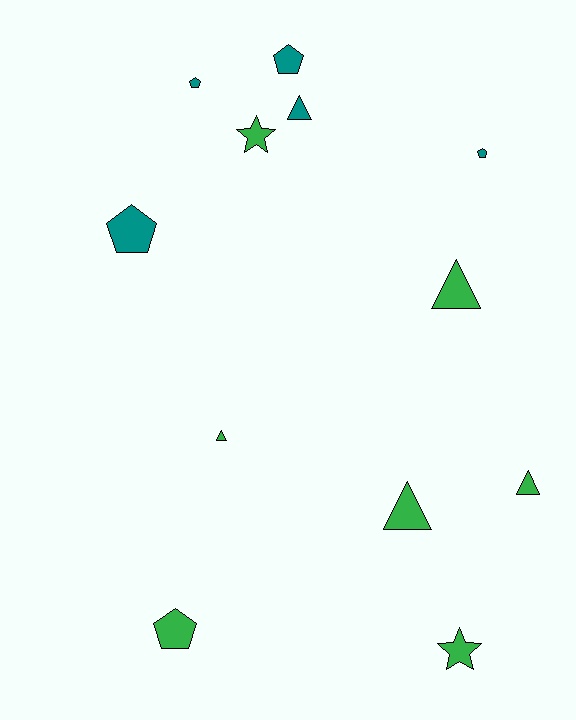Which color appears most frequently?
Green, with 7 objects.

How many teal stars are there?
There are no teal stars.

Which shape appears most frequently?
Pentagon, with 5 objects.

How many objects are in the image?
There are 12 objects.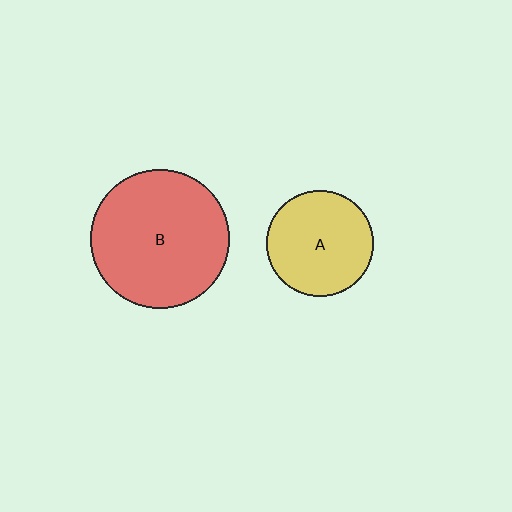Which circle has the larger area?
Circle B (red).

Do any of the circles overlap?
No, none of the circles overlap.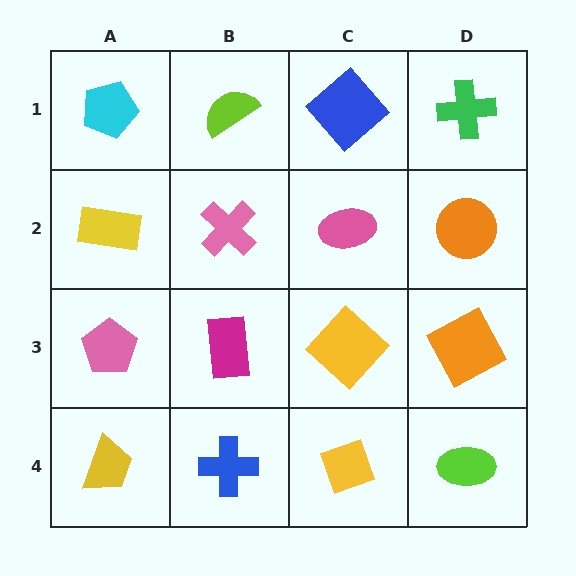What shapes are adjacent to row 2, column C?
A blue diamond (row 1, column C), a yellow diamond (row 3, column C), a pink cross (row 2, column B), an orange circle (row 2, column D).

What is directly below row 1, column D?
An orange circle.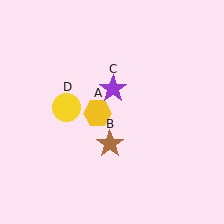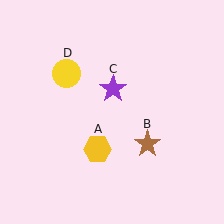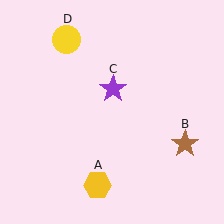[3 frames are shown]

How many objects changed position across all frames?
3 objects changed position: yellow hexagon (object A), brown star (object B), yellow circle (object D).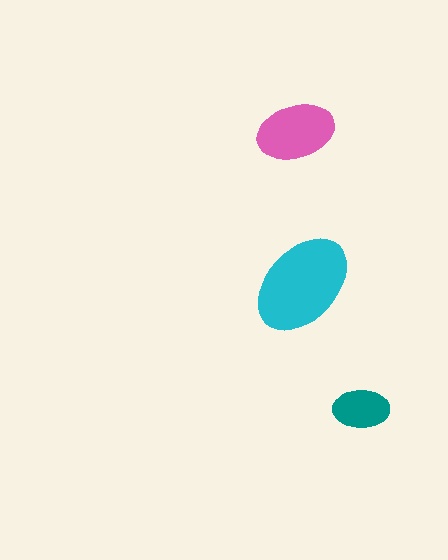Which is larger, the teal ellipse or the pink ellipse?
The pink one.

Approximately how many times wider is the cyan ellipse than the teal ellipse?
About 2 times wider.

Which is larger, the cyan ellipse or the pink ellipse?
The cyan one.